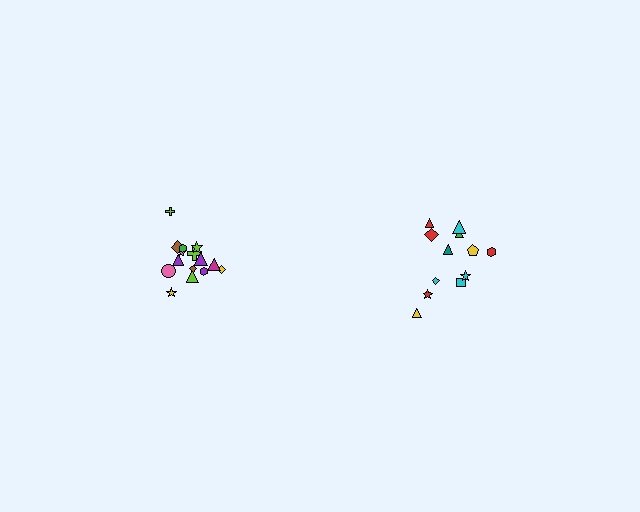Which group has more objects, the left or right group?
The left group.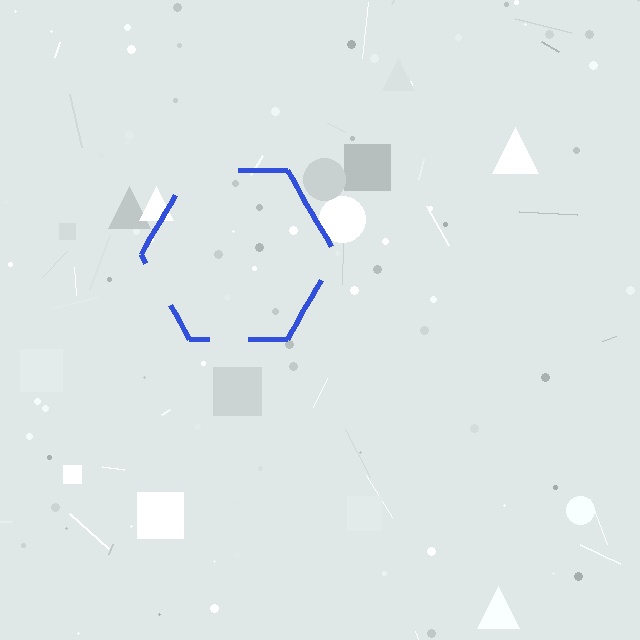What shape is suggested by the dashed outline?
The dashed outline suggests a hexagon.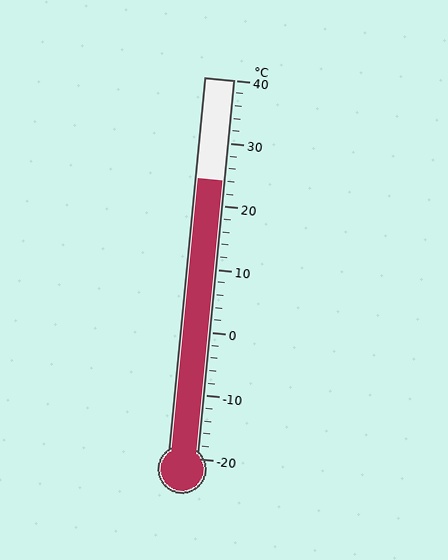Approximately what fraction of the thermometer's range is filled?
The thermometer is filled to approximately 75% of its range.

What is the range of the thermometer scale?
The thermometer scale ranges from -20°C to 40°C.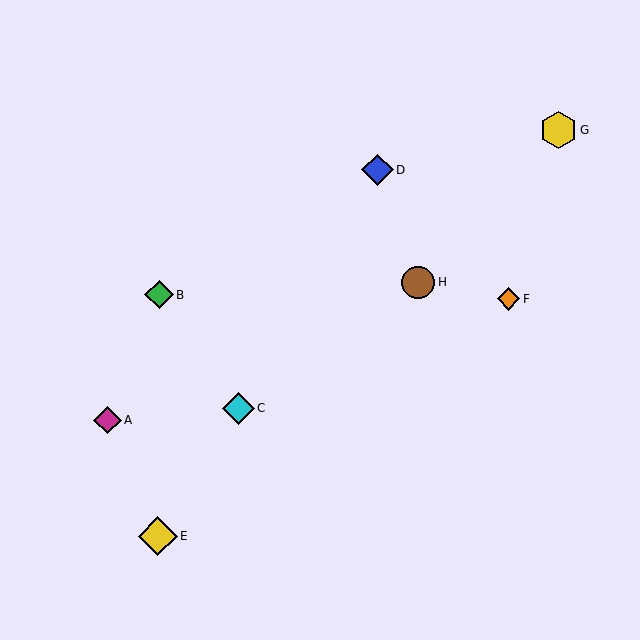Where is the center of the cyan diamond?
The center of the cyan diamond is at (238, 408).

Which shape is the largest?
The yellow diamond (labeled E) is the largest.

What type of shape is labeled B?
Shape B is a green diamond.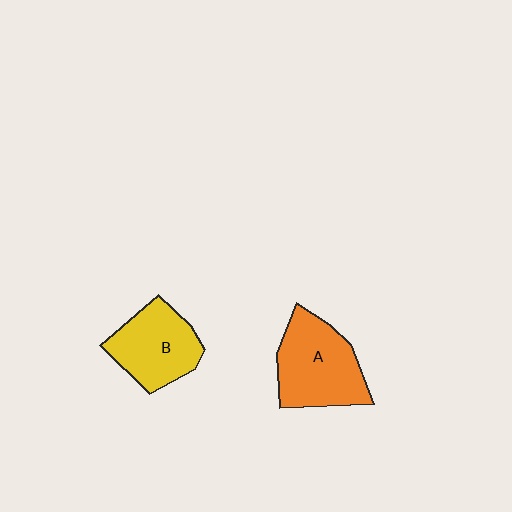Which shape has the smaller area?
Shape B (yellow).